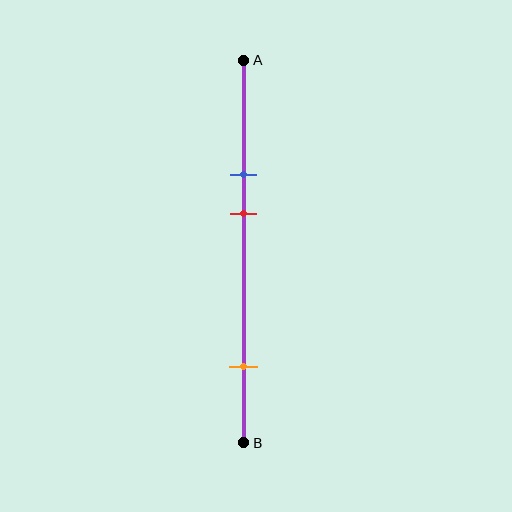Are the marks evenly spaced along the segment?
No, the marks are not evenly spaced.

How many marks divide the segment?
There are 3 marks dividing the segment.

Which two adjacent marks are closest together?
The blue and red marks are the closest adjacent pair.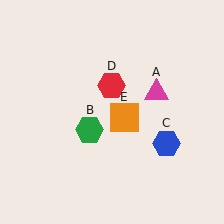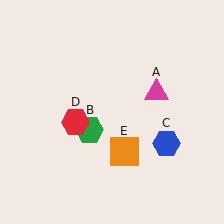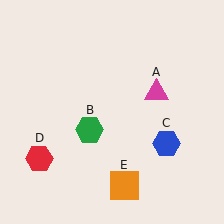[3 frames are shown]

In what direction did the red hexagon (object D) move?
The red hexagon (object D) moved down and to the left.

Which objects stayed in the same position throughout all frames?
Magenta triangle (object A) and green hexagon (object B) and blue hexagon (object C) remained stationary.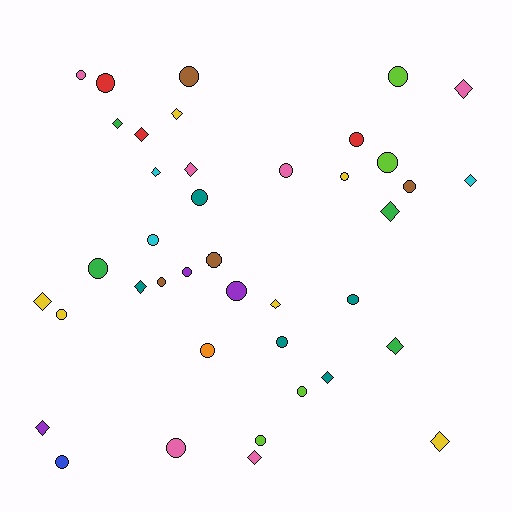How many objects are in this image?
There are 40 objects.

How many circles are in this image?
There are 24 circles.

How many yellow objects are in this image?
There are 6 yellow objects.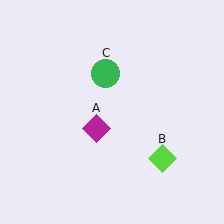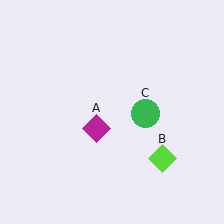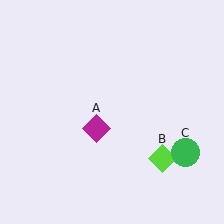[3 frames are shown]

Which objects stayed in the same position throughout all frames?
Magenta diamond (object A) and lime diamond (object B) remained stationary.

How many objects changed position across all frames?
1 object changed position: green circle (object C).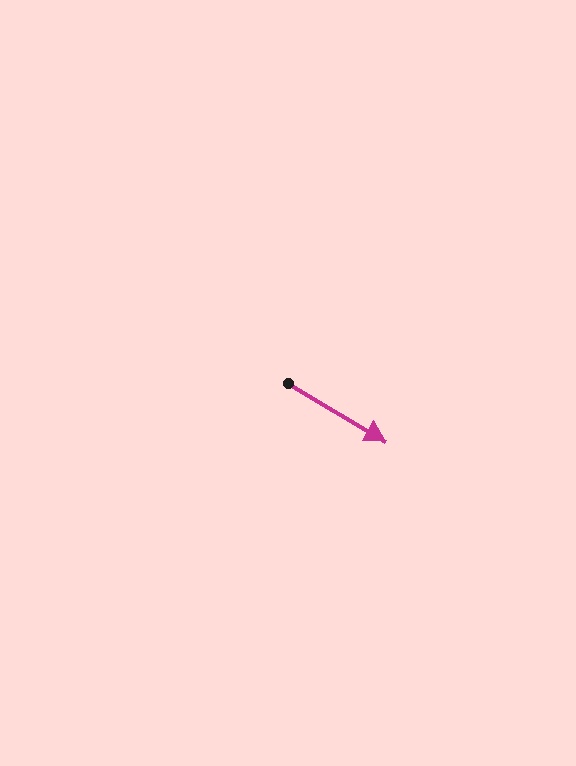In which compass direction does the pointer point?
Southeast.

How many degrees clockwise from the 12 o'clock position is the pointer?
Approximately 121 degrees.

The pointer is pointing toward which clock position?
Roughly 4 o'clock.